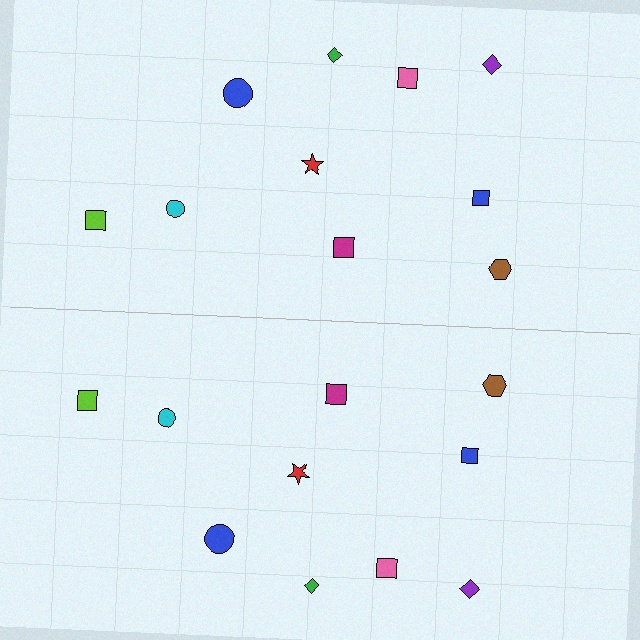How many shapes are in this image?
There are 20 shapes in this image.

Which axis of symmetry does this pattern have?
The pattern has a horizontal axis of symmetry running through the center of the image.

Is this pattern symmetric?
Yes, this pattern has bilateral (reflection) symmetry.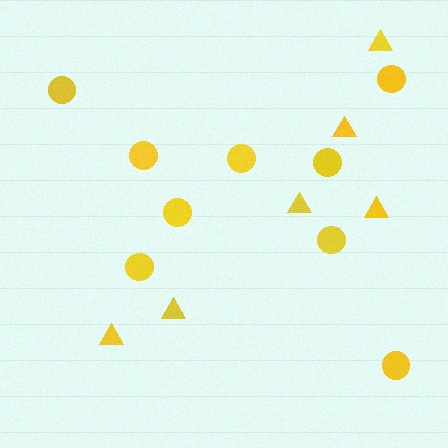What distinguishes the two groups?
There are 2 groups: one group of circles (9) and one group of triangles (6).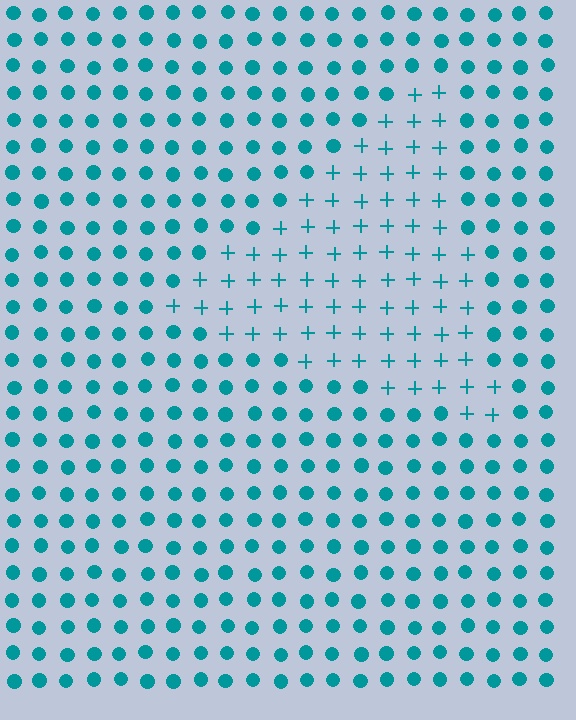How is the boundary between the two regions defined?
The boundary is defined by a change in element shape: plus signs inside vs. circles outside. All elements share the same color and spacing.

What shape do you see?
I see a triangle.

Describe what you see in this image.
The image is filled with small teal elements arranged in a uniform grid. A triangle-shaped region contains plus signs, while the surrounding area contains circles. The boundary is defined purely by the change in element shape.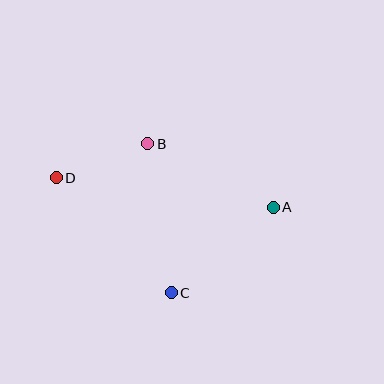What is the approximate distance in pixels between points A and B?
The distance between A and B is approximately 141 pixels.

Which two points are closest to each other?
Points B and D are closest to each other.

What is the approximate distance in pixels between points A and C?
The distance between A and C is approximately 133 pixels.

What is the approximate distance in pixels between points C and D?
The distance between C and D is approximately 163 pixels.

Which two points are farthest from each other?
Points A and D are farthest from each other.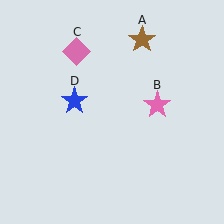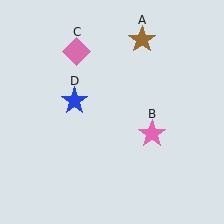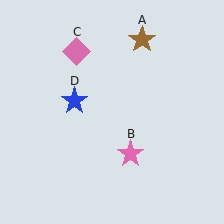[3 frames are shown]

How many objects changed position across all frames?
1 object changed position: pink star (object B).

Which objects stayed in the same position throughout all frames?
Brown star (object A) and pink diamond (object C) and blue star (object D) remained stationary.